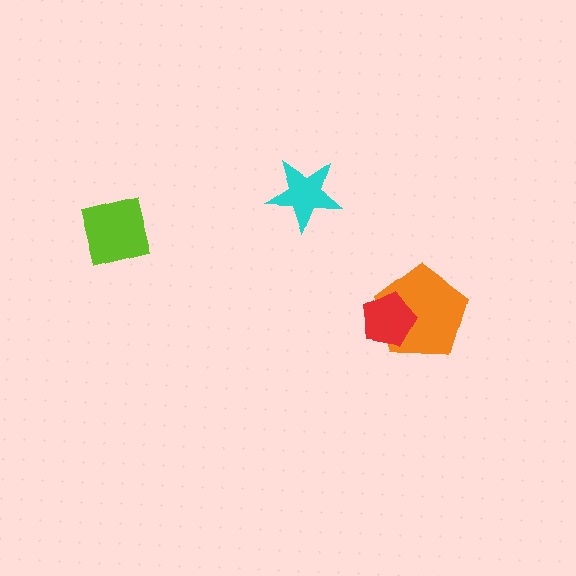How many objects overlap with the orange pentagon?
1 object overlaps with the orange pentagon.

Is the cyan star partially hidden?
No, no other shape covers it.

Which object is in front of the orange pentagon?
The red pentagon is in front of the orange pentagon.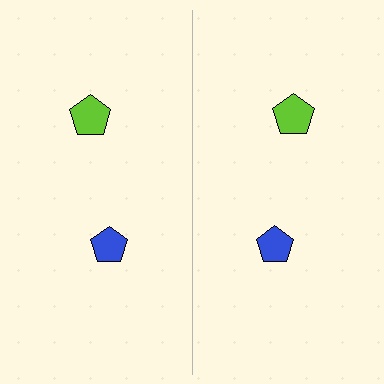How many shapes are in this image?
There are 4 shapes in this image.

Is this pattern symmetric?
Yes, this pattern has bilateral (reflection) symmetry.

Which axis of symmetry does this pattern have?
The pattern has a vertical axis of symmetry running through the center of the image.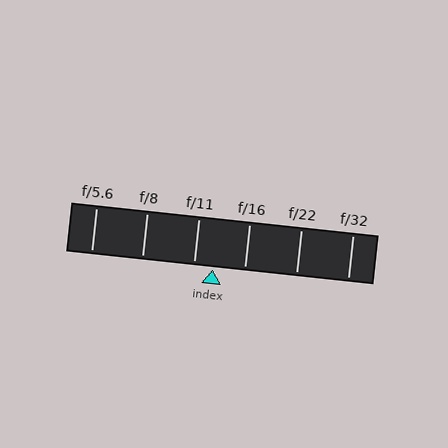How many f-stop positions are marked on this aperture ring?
There are 6 f-stop positions marked.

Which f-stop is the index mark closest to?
The index mark is closest to f/11.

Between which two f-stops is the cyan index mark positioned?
The index mark is between f/11 and f/16.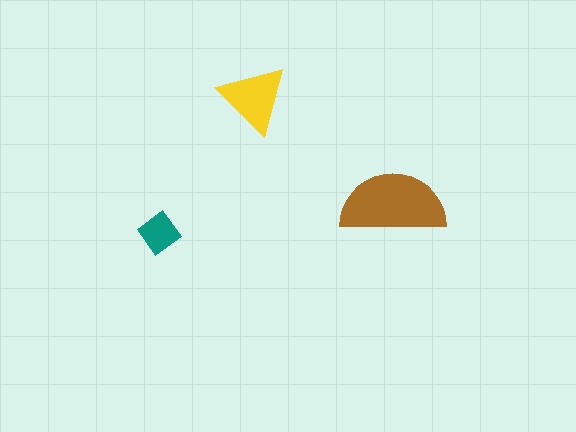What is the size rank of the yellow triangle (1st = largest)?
2nd.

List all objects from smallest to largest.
The teal diamond, the yellow triangle, the brown semicircle.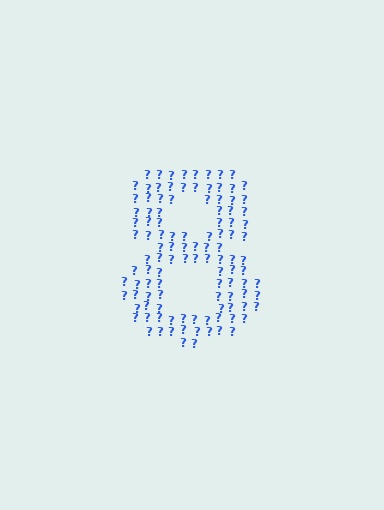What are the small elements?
The small elements are question marks.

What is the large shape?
The large shape is the digit 8.